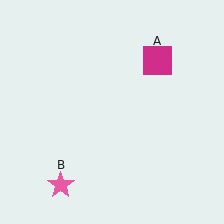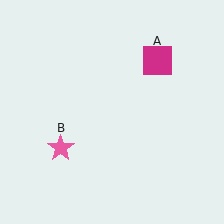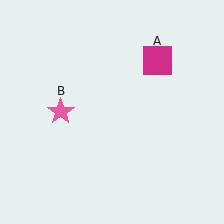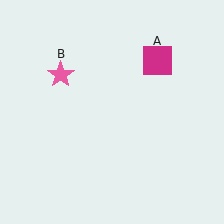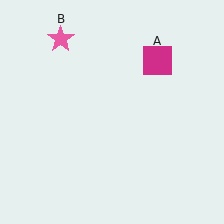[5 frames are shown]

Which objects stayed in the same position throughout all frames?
Magenta square (object A) remained stationary.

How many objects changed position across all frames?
1 object changed position: pink star (object B).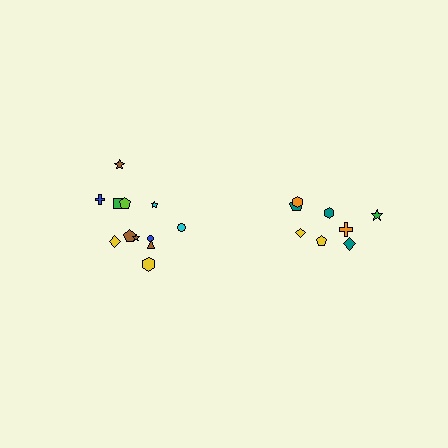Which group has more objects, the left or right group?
The left group.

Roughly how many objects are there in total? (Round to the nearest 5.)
Roughly 20 objects in total.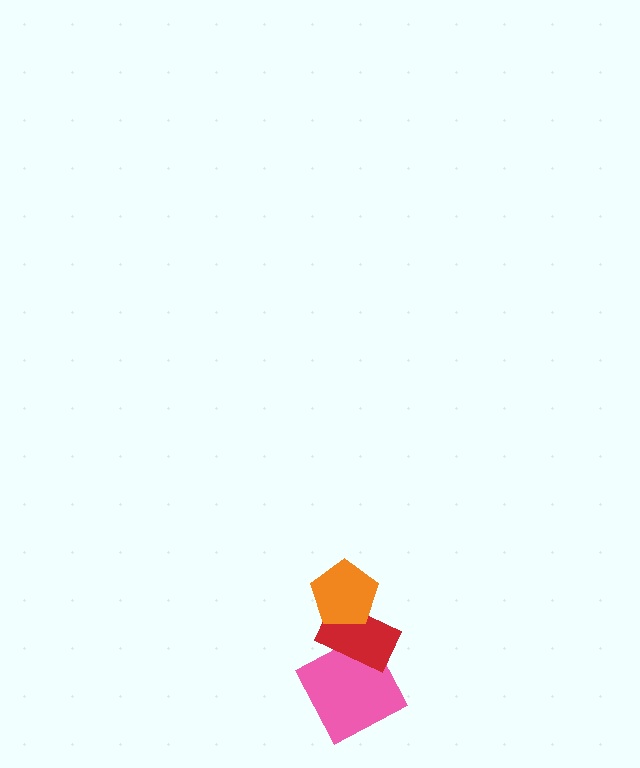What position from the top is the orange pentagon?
The orange pentagon is 1st from the top.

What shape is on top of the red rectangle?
The orange pentagon is on top of the red rectangle.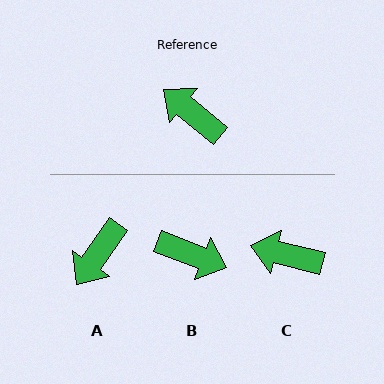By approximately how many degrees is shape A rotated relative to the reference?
Approximately 94 degrees counter-clockwise.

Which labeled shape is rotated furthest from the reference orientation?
B, about 162 degrees away.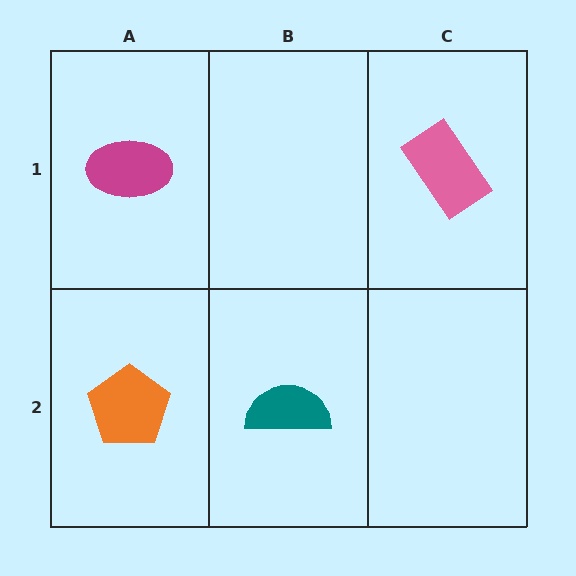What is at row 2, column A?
An orange pentagon.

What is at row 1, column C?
A pink rectangle.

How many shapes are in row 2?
2 shapes.